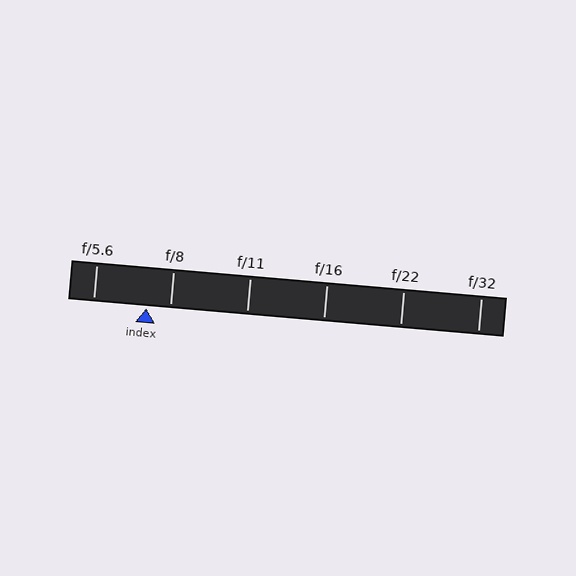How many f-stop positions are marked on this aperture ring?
There are 6 f-stop positions marked.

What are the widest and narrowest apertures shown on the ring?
The widest aperture shown is f/5.6 and the narrowest is f/32.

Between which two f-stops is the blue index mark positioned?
The index mark is between f/5.6 and f/8.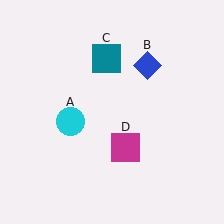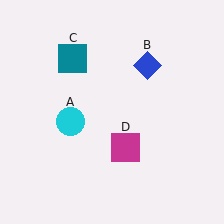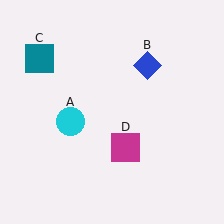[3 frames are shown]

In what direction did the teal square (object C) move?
The teal square (object C) moved left.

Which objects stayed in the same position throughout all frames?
Cyan circle (object A) and blue diamond (object B) and magenta square (object D) remained stationary.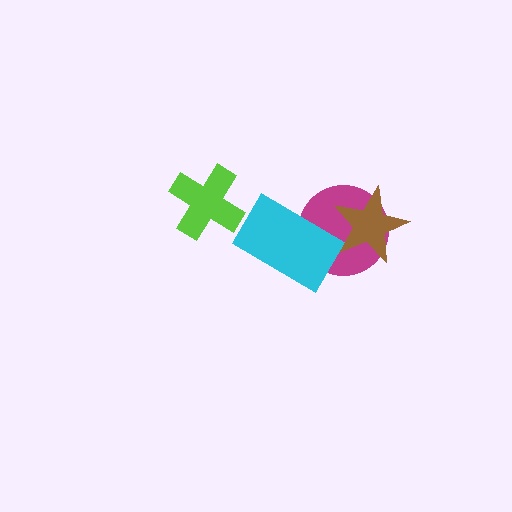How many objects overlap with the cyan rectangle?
1 object overlaps with the cyan rectangle.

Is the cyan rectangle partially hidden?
No, no other shape covers it.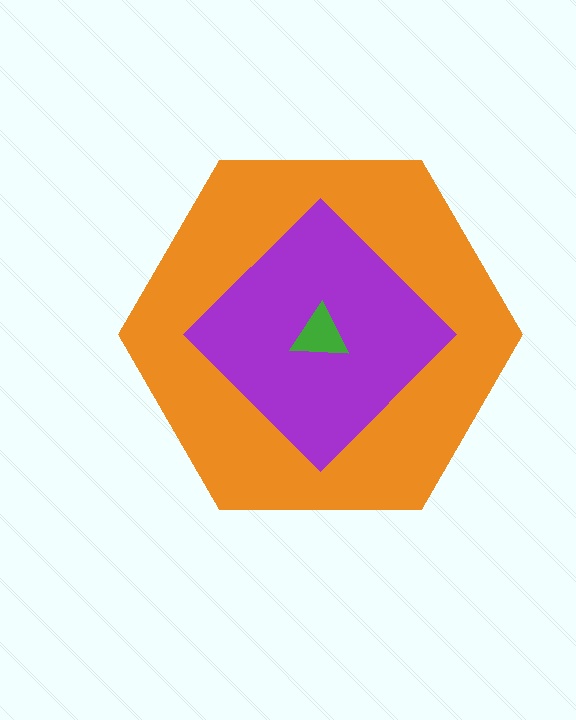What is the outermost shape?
The orange hexagon.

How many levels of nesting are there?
3.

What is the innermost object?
The green triangle.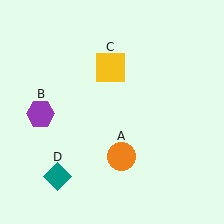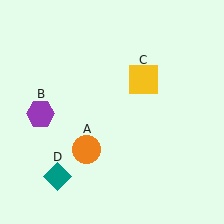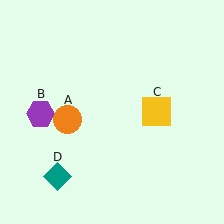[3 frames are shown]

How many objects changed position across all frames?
2 objects changed position: orange circle (object A), yellow square (object C).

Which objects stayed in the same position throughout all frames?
Purple hexagon (object B) and teal diamond (object D) remained stationary.